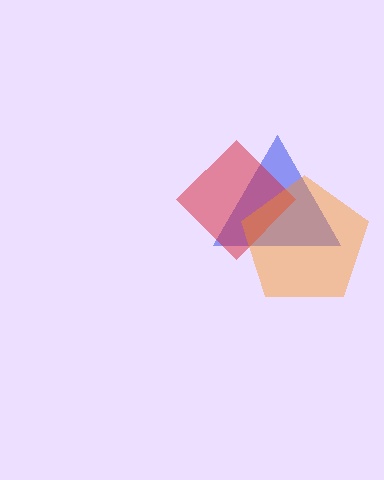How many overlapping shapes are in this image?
There are 3 overlapping shapes in the image.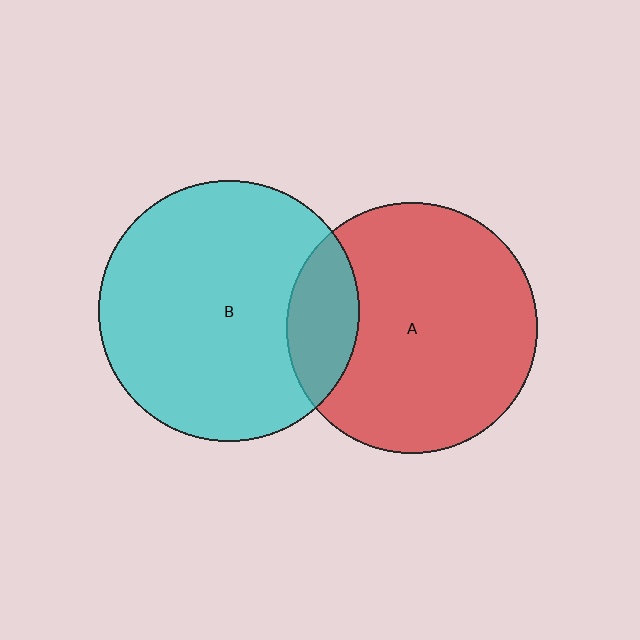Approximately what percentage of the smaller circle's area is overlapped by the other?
Approximately 20%.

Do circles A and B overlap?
Yes.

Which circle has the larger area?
Circle B (cyan).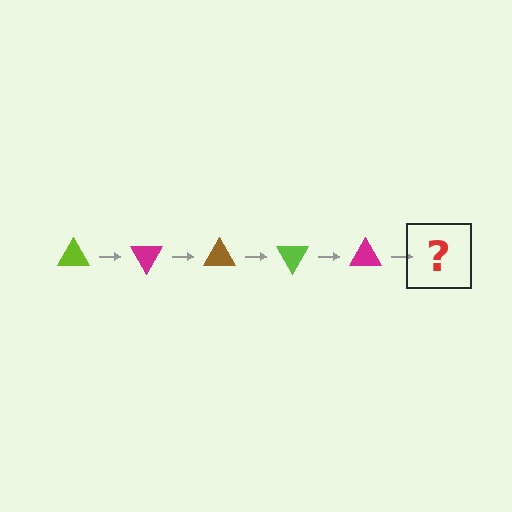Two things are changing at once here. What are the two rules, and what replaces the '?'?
The two rules are that it rotates 60 degrees each step and the color cycles through lime, magenta, and brown. The '?' should be a brown triangle, rotated 300 degrees from the start.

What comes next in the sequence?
The next element should be a brown triangle, rotated 300 degrees from the start.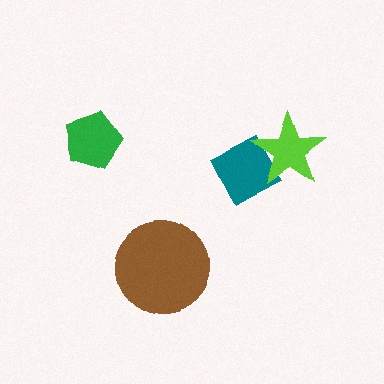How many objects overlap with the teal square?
1 object overlaps with the teal square.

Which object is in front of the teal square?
The lime star is in front of the teal square.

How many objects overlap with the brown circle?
0 objects overlap with the brown circle.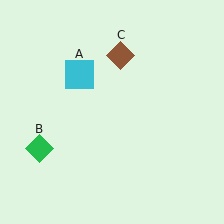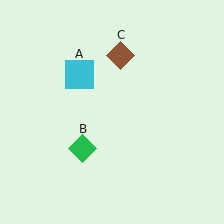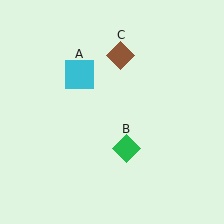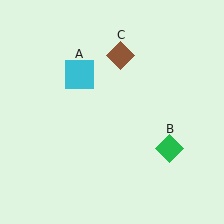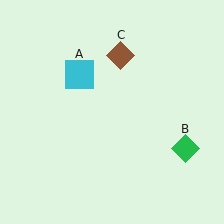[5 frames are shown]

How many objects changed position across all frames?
1 object changed position: green diamond (object B).